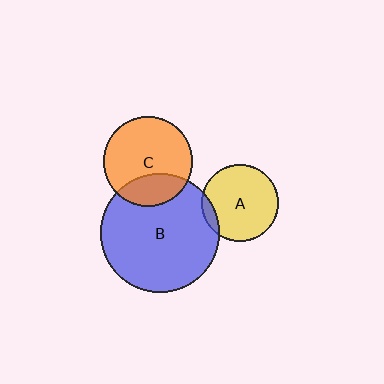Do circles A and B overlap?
Yes.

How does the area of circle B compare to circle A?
Approximately 2.3 times.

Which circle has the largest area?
Circle B (blue).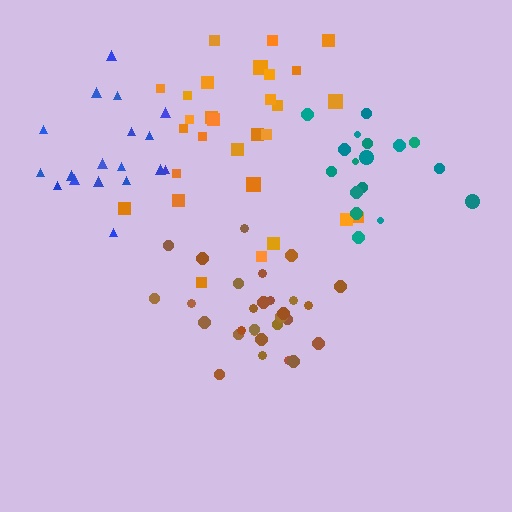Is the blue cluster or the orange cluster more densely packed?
Blue.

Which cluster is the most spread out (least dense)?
Orange.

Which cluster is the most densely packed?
Brown.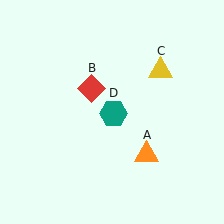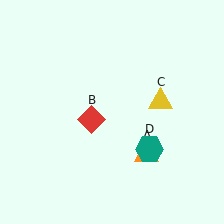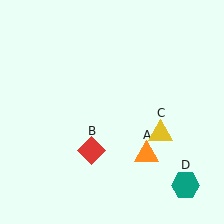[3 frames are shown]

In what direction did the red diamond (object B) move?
The red diamond (object B) moved down.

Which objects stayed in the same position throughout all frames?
Orange triangle (object A) remained stationary.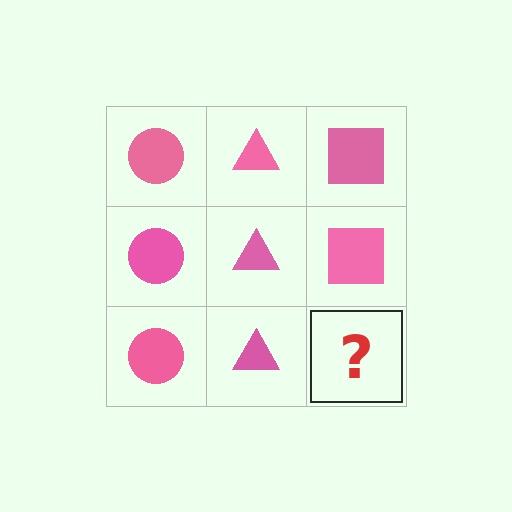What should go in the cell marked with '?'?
The missing cell should contain a pink square.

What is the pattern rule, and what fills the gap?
The rule is that each column has a consistent shape. The gap should be filled with a pink square.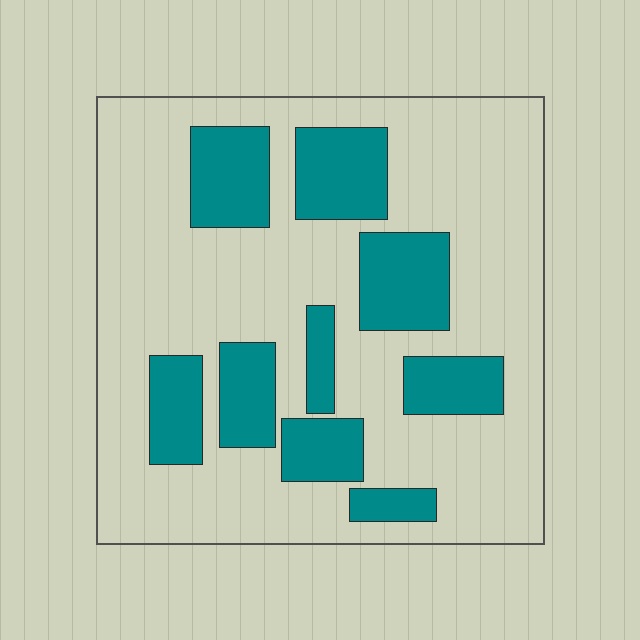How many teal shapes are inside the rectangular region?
9.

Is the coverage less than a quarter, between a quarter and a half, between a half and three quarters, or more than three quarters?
Between a quarter and a half.